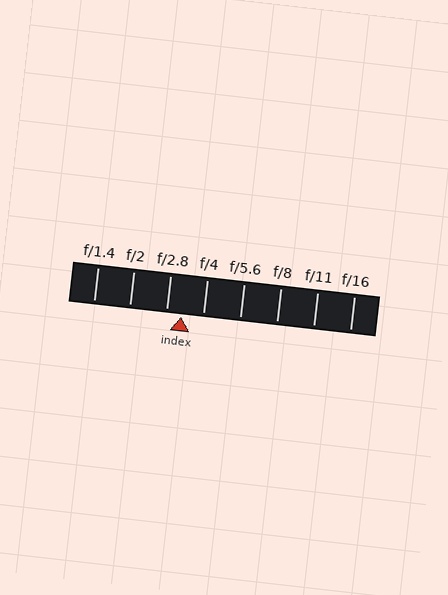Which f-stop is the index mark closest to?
The index mark is closest to f/2.8.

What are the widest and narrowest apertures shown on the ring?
The widest aperture shown is f/1.4 and the narrowest is f/16.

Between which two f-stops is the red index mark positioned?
The index mark is between f/2.8 and f/4.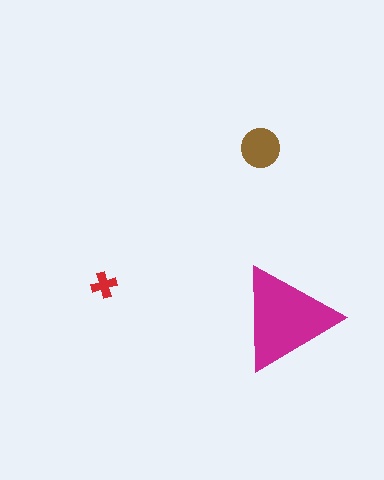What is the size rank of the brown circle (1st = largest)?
2nd.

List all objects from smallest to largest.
The red cross, the brown circle, the magenta triangle.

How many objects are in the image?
There are 3 objects in the image.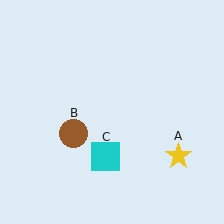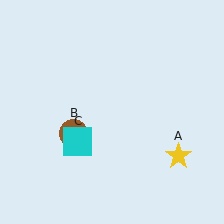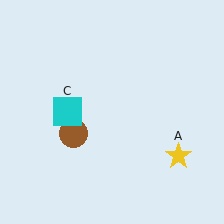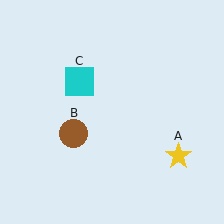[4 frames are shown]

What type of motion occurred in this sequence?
The cyan square (object C) rotated clockwise around the center of the scene.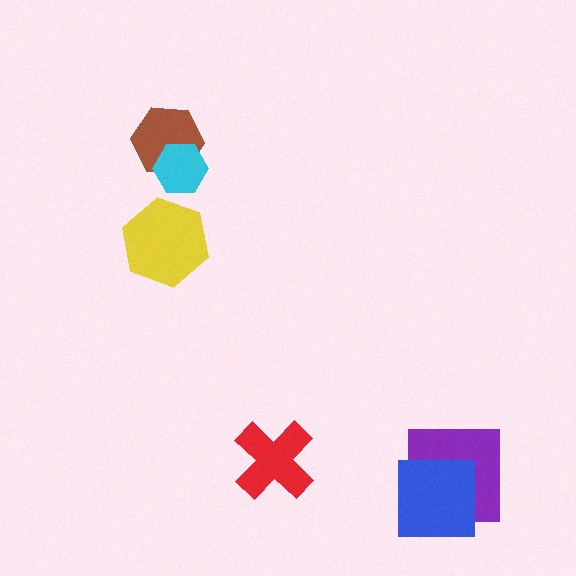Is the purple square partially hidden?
Yes, it is partially covered by another shape.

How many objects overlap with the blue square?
1 object overlaps with the blue square.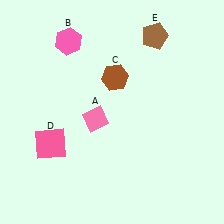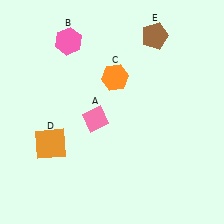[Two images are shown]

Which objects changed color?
C changed from brown to orange. D changed from pink to orange.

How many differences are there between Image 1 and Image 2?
There are 2 differences between the two images.